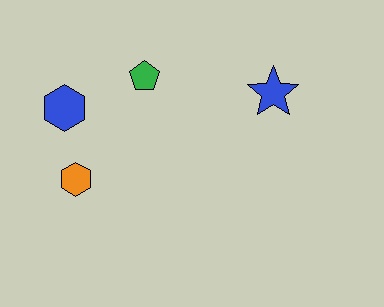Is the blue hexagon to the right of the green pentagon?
No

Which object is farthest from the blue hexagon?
The blue star is farthest from the blue hexagon.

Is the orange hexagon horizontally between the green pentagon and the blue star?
No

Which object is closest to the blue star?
The green pentagon is closest to the blue star.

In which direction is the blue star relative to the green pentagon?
The blue star is to the right of the green pentagon.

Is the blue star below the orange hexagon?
No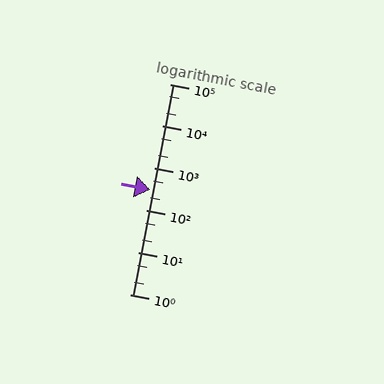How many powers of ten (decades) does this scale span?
The scale spans 5 decades, from 1 to 100000.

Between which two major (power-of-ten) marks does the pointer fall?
The pointer is between 100 and 1000.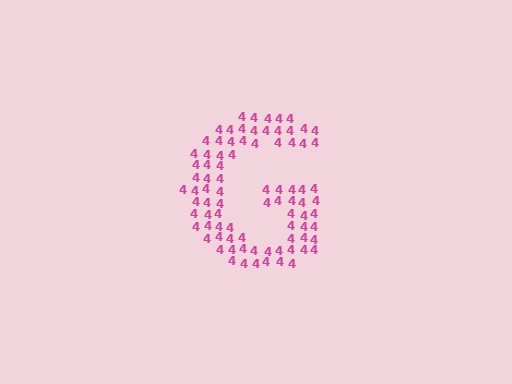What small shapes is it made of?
It is made of small digit 4's.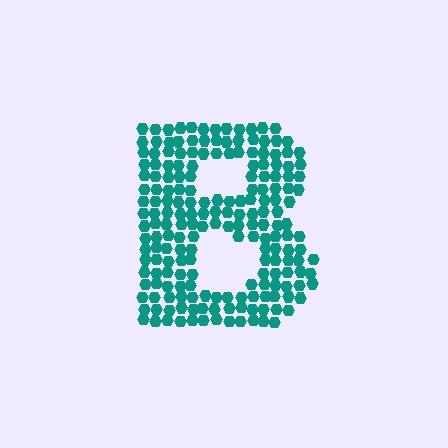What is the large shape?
The large shape is the letter B.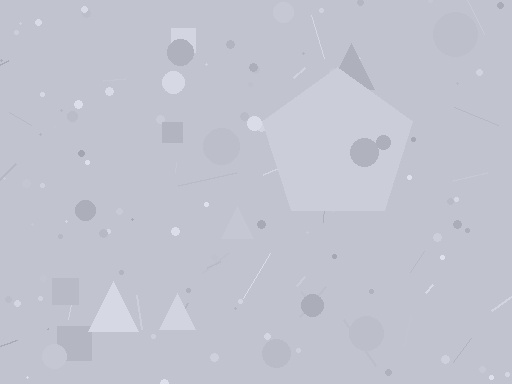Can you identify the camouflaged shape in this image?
The camouflaged shape is a pentagon.